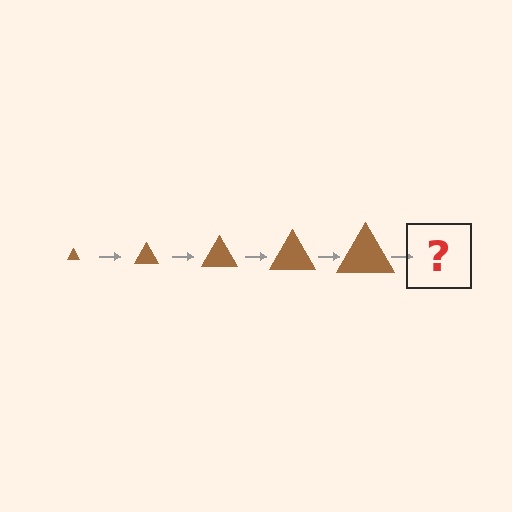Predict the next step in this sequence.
The next step is a brown triangle, larger than the previous one.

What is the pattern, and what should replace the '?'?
The pattern is that the triangle gets progressively larger each step. The '?' should be a brown triangle, larger than the previous one.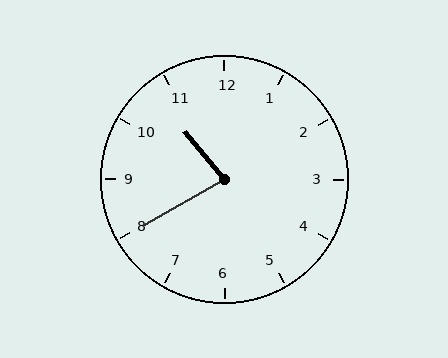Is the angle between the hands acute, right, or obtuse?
It is acute.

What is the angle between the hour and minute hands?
Approximately 80 degrees.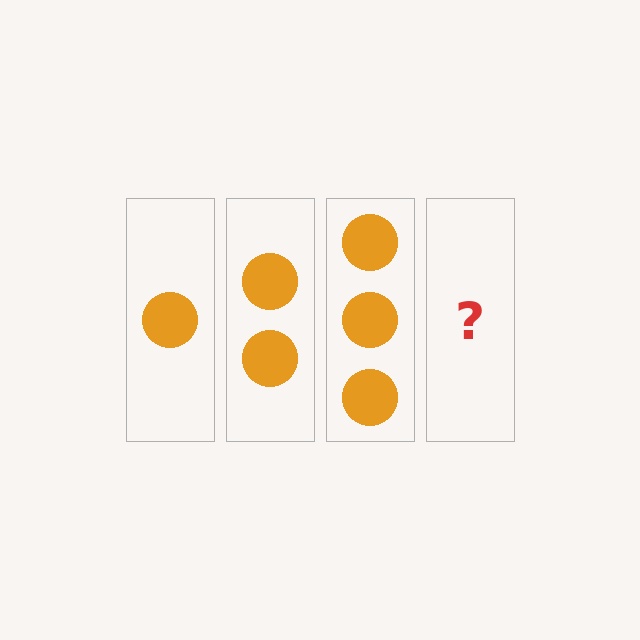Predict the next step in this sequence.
The next step is 4 circles.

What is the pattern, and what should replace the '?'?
The pattern is that each step adds one more circle. The '?' should be 4 circles.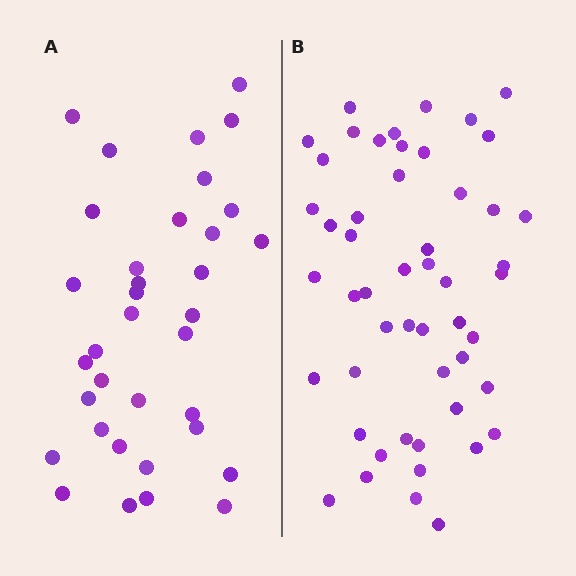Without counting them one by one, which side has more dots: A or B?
Region B (the right region) has more dots.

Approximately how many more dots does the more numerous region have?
Region B has approximately 15 more dots than region A.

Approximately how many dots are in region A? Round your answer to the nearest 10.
About 40 dots. (The exact count is 35, which rounds to 40.)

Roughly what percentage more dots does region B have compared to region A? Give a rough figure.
About 45% more.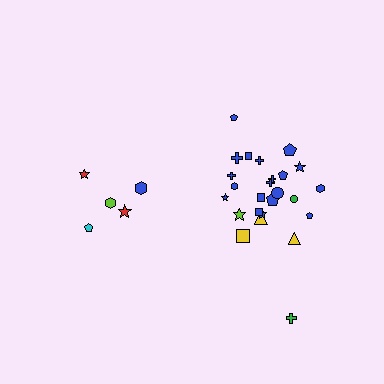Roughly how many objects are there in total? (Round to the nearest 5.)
Roughly 30 objects in total.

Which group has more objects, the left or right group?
The right group.